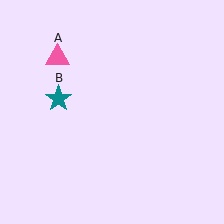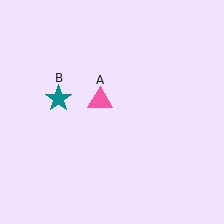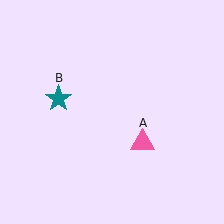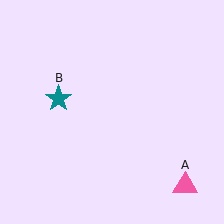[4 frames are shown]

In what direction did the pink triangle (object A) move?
The pink triangle (object A) moved down and to the right.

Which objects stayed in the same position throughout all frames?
Teal star (object B) remained stationary.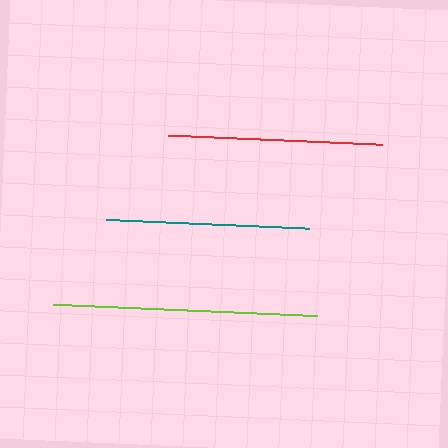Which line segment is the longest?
The lime line is the longest at approximately 264 pixels.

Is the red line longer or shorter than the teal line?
The red line is longer than the teal line.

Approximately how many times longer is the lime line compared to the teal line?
The lime line is approximately 1.3 times the length of the teal line.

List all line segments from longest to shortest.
From longest to shortest: lime, red, teal.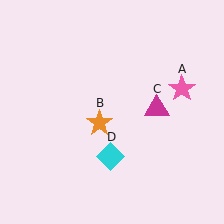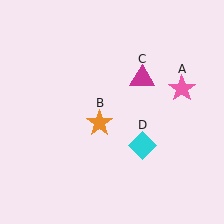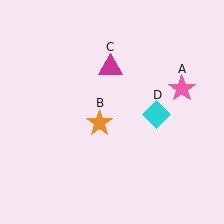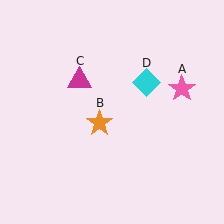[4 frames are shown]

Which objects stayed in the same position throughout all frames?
Pink star (object A) and orange star (object B) remained stationary.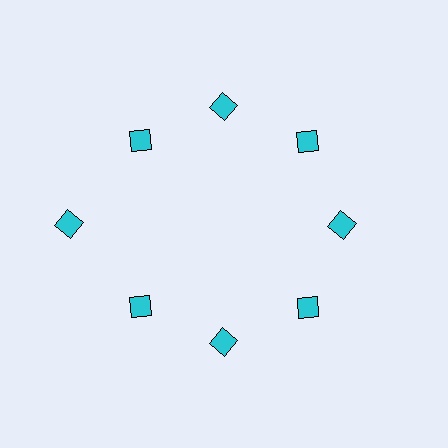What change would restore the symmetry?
The symmetry would be restored by moving it inward, back onto the ring so that all 8 diamonds sit at equal angles and equal distance from the center.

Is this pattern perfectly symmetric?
No. The 8 cyan diamonds are arranged in a ring, but one element near the 9 o'clock position is pushed outward from the center, breaking the 8-fold rotational symmetry.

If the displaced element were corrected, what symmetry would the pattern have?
It would have 8-fold rotational symmetry — the pattern would map onto itself every 45 degrees.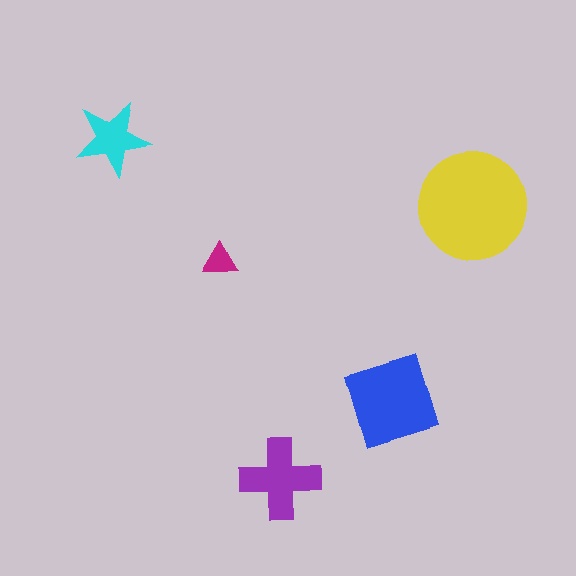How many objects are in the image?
There are 5 objects in the image.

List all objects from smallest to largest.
The magenta triangle, the cyan star, the purple cross, the blue square, the yellow circle.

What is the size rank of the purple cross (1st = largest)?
3rd.